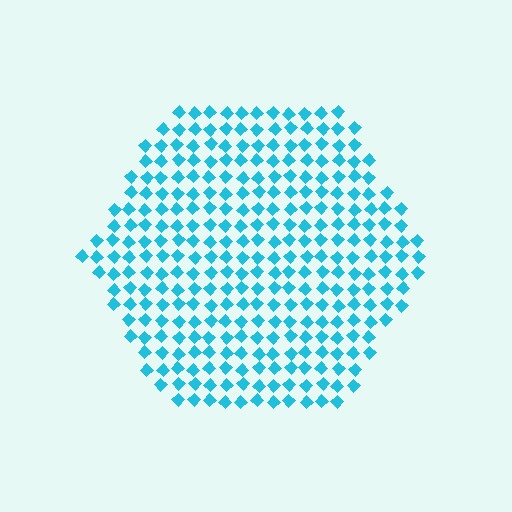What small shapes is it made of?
It is made of small diamonds.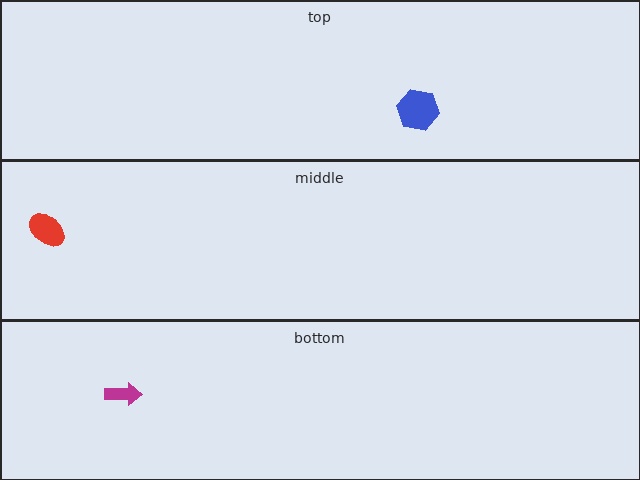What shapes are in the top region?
The blue hexagon.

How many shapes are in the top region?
1.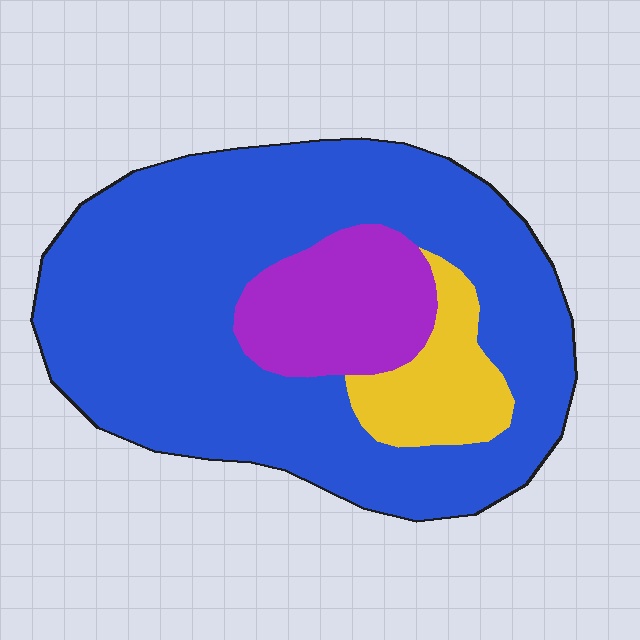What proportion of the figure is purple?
Purple covers around 15% of the figure.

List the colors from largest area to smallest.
From largest to smallest: blue, purple, yellow.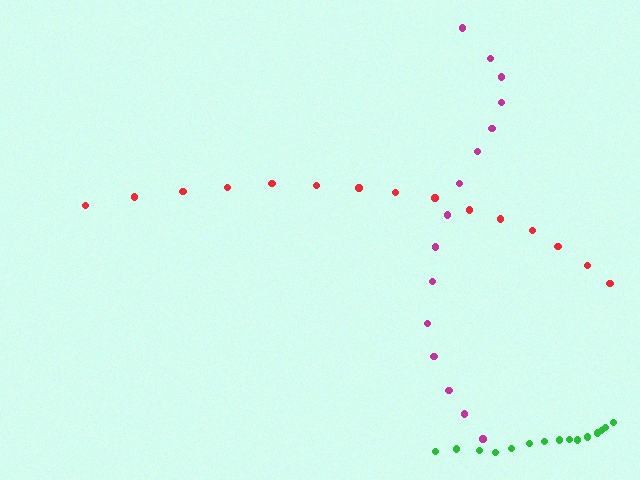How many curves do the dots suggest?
There are 3 distinct paths.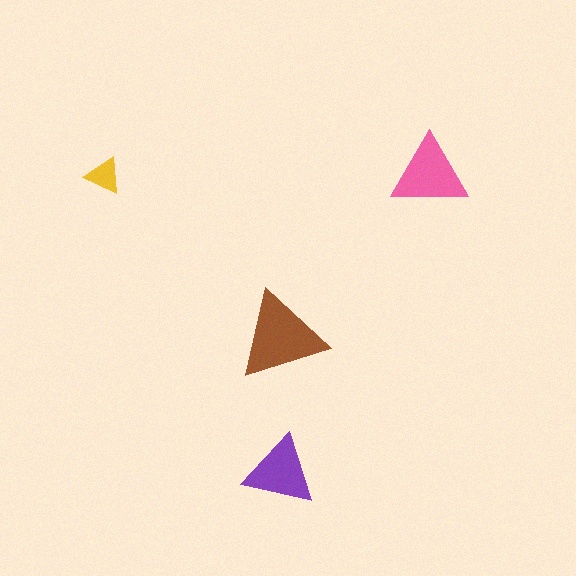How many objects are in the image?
There are 4 objects in the image.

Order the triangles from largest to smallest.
the brown one, the pink one, the purple one, the yellow one.